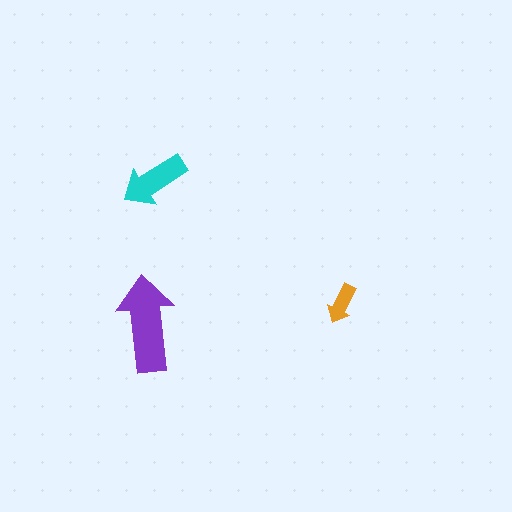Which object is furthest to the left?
The purple arrow is leftmost.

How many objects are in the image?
There are 3 objects in the image.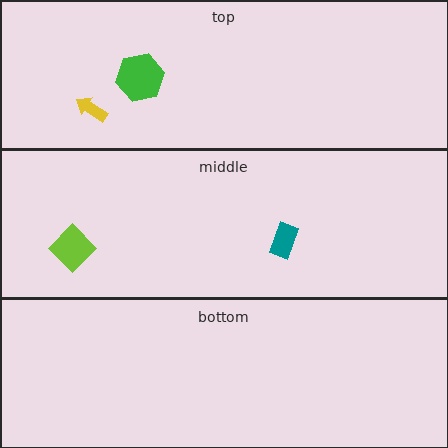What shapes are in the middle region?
The teal rectangle, the lime diamond.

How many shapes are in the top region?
2.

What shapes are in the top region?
The yellow arrow, the green hexagon.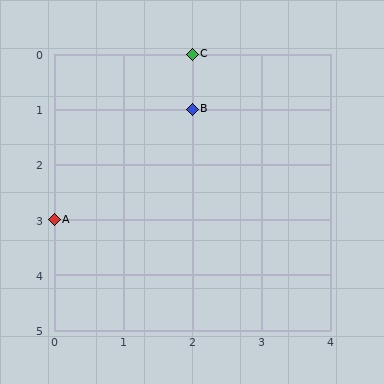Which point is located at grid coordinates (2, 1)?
Point B is at (2, 1).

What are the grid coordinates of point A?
Point A is at grid coordinates (0, 3).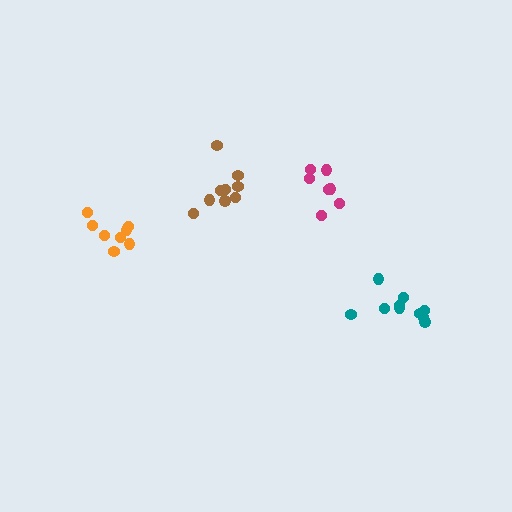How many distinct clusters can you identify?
There are 4 distinct clusters.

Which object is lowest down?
The teal cluster is bottommost.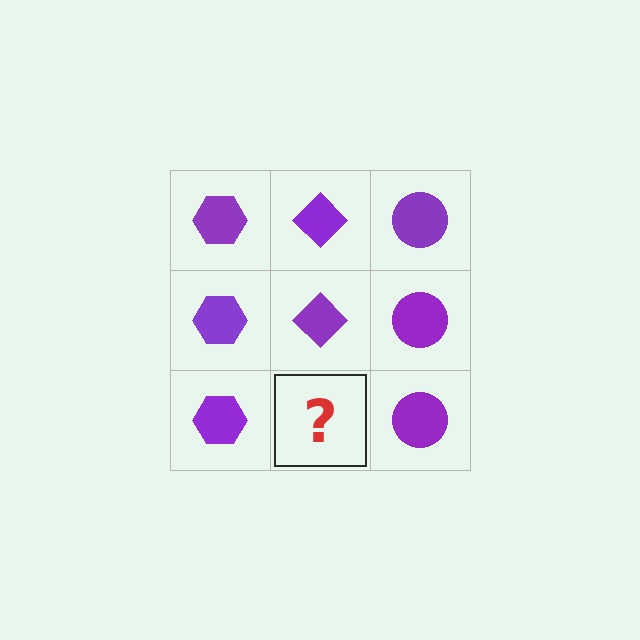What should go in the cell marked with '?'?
The missing cell should contain a purple diamond.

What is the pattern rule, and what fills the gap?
The rule is that each column has a consistent shape. The gap should be filled with a purple diamond.